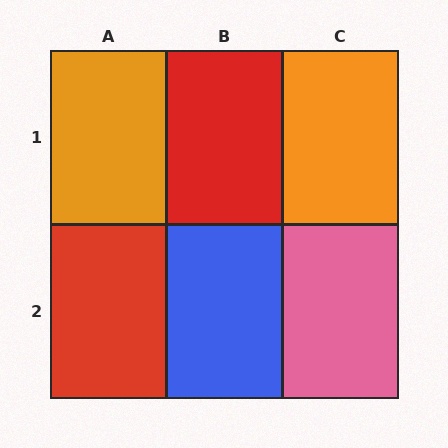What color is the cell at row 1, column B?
Red.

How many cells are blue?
1 cell is blue.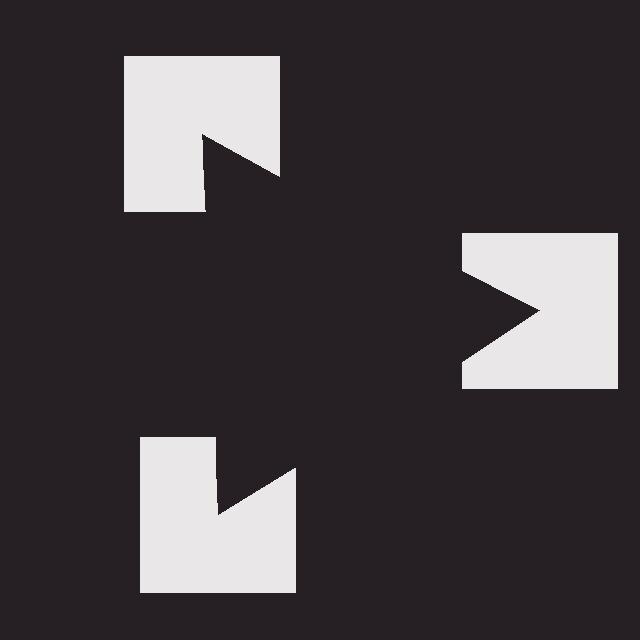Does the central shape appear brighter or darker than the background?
It typically appears slightly darker than the background, even though no actual brightness change is drawn.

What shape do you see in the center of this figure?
An illusory triangle — its edges are inferred from the aligned wedge cuts in the notched squares, not physically drawn.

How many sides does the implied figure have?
3 sides.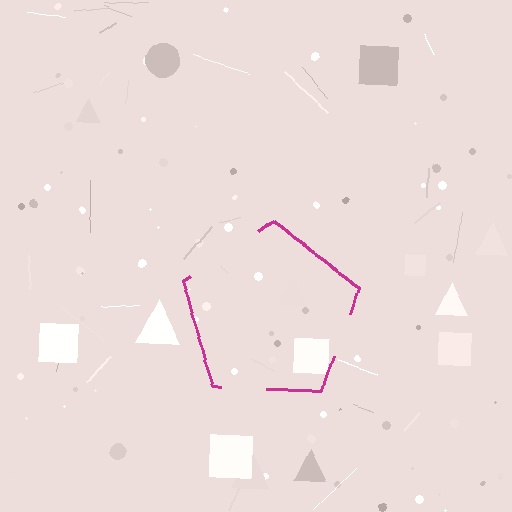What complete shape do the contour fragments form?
The contour fragments form a pentagon.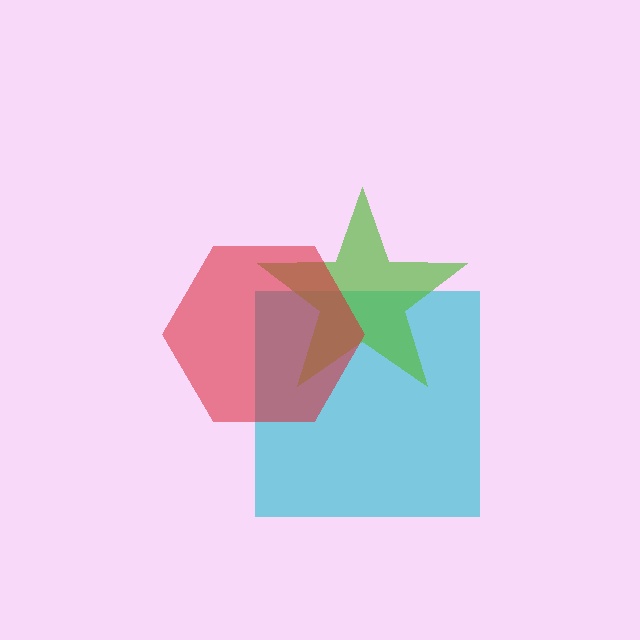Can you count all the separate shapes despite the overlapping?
Yes, there are 3 separate shapes.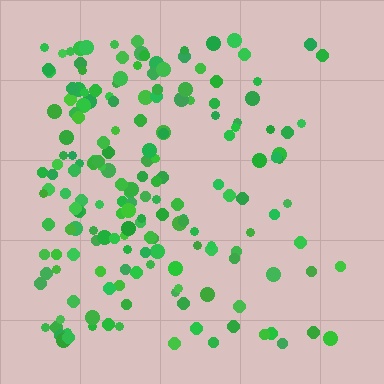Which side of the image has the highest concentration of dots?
The left.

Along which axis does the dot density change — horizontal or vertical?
Horizontal.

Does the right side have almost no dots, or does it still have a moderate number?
Still a moderate number, just noticeably fewer than the left.